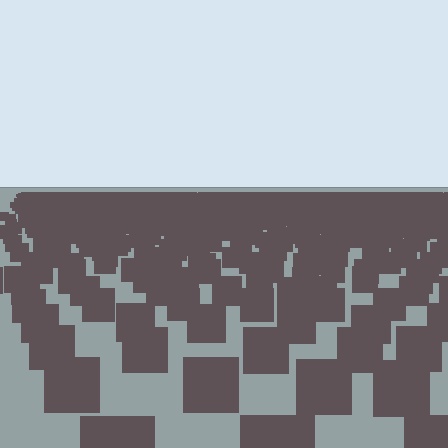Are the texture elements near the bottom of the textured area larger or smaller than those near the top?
Larger. Near the bottom, elements are closer to the viewer and appear at a bigger on-screen size.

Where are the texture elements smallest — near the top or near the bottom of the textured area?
Near the top.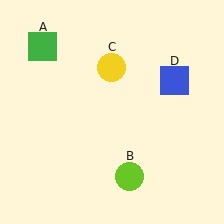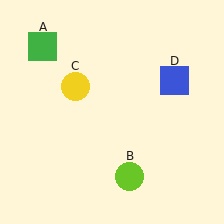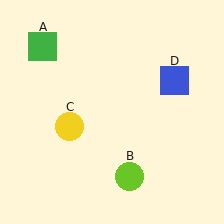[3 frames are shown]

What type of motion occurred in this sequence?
The yellow circle (object C) rotated counterclockwise around the center of the scene.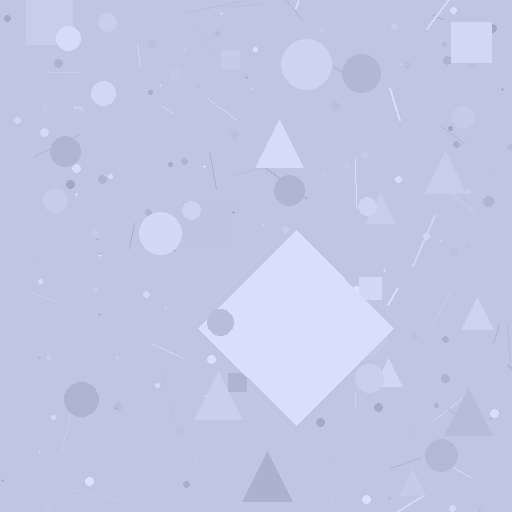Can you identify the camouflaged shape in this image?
The camouflaged shape is a diamond.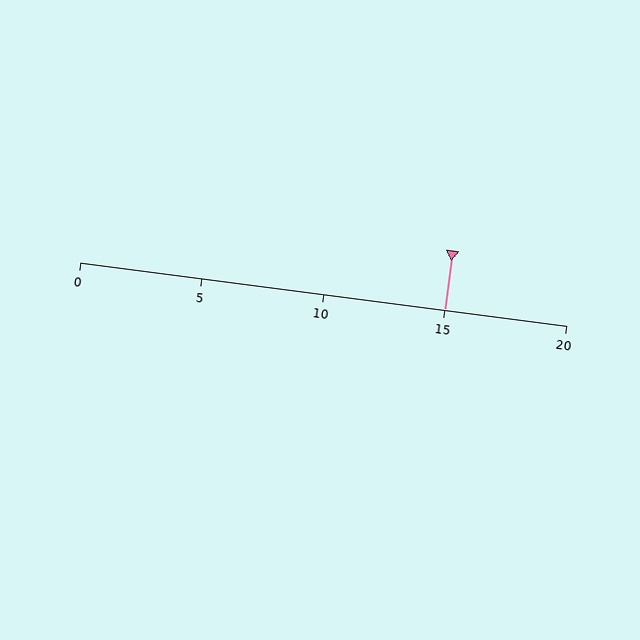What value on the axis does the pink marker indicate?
The marker indicates approximately 15.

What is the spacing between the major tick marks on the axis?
The major ticks are spaced 5 apart.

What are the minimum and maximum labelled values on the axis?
The axis runs from 0 to 20.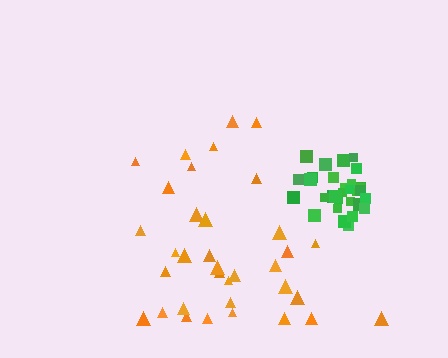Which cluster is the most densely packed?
Green.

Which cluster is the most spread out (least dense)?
Orange.